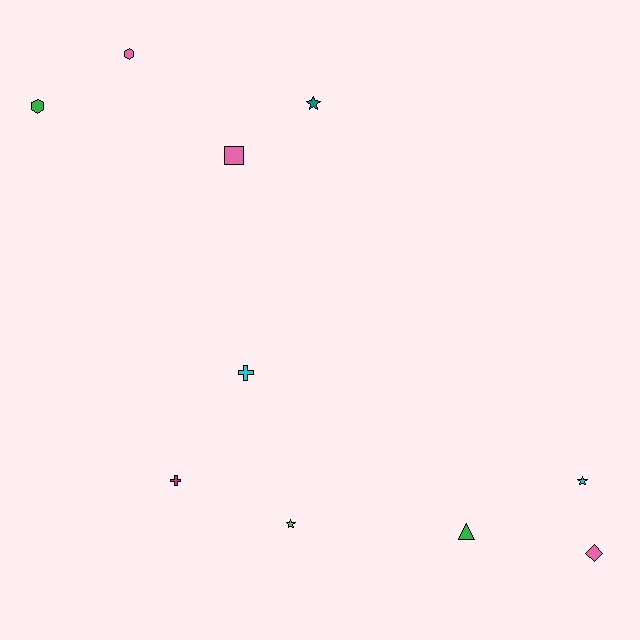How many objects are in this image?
There are 10 objects.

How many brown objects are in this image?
There are no brown objects.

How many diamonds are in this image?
There is 1 diamond.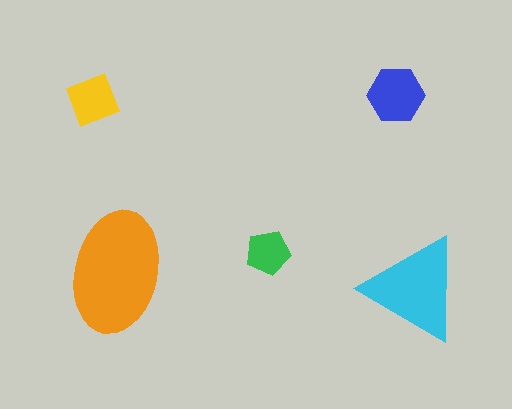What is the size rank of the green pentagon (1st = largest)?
5th.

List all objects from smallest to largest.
The green pentagon, the yellow square, the blue hexagon, the cyan triangle, the orange ellipse.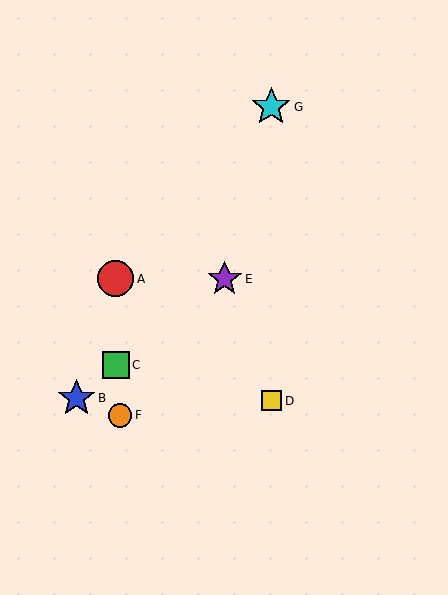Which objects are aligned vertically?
Objects D, G are aligned vertically.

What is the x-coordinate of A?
Object A is at x≈116.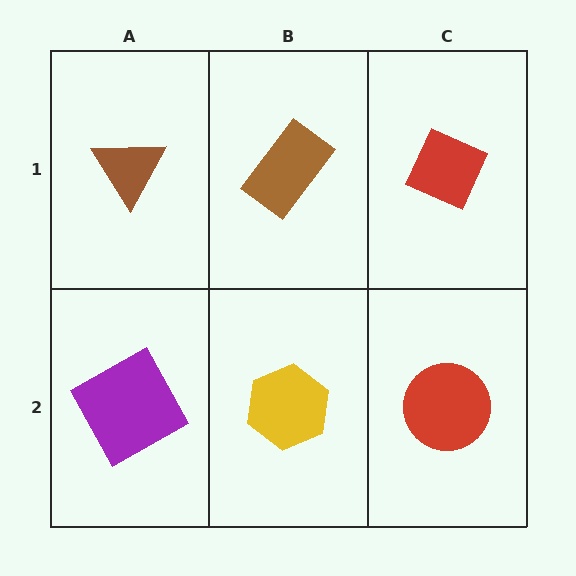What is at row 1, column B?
A brown rectangle.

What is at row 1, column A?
A brown triangle.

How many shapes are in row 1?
3 shapes.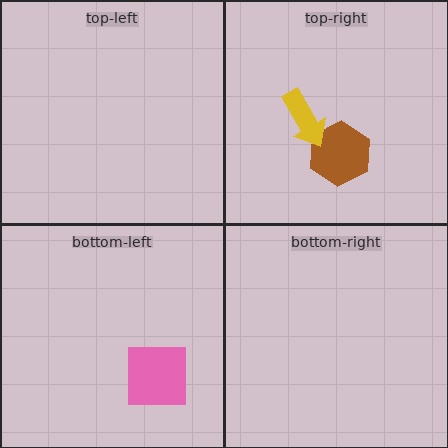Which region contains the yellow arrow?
The top-right region.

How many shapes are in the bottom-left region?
1.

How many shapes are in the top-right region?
2.